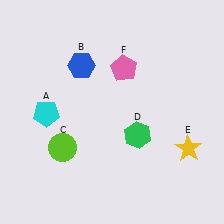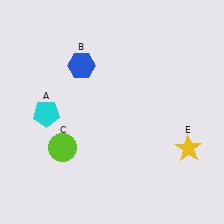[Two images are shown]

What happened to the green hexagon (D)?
The green hexagon (D) was removed in Image 2. It was in the bottom-right area of Image 1.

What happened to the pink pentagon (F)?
The pink pentagon (F) was removed in Image 2. It was in the top-right area of Image 1.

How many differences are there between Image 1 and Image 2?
There are 2 differences between the two images.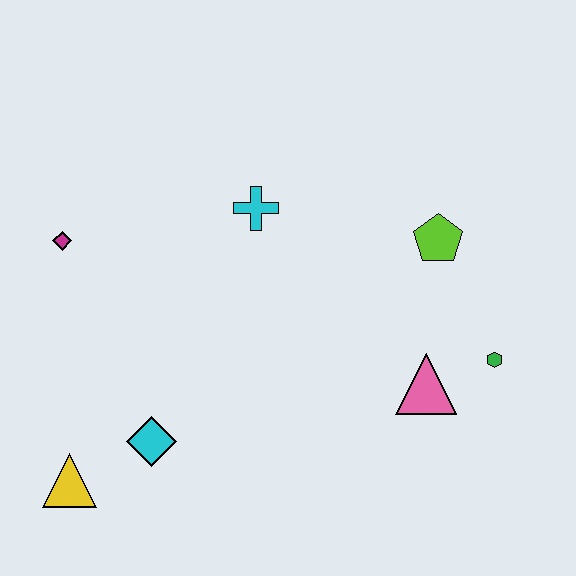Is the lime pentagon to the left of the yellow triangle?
No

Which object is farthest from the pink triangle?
The magenta diamond is farthest from the pink triangle.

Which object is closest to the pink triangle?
The green hexagon is closest to the pink triangle.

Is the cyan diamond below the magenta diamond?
Yes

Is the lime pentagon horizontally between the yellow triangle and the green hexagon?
Yes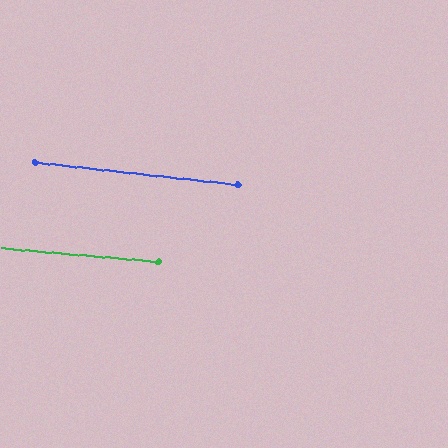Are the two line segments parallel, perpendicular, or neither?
Parallel — their directions differ by only 1.6°.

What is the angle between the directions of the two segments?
Approximately 2 degrees.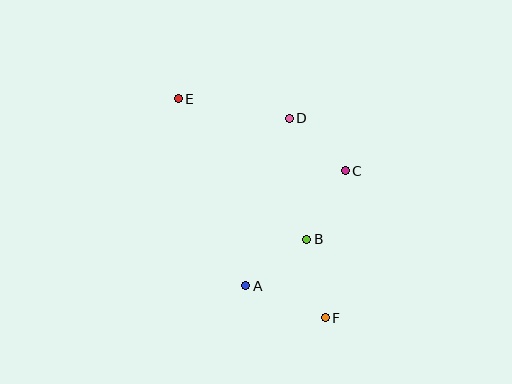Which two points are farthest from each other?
Points E and F are farthest from each other.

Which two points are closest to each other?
Points C and D are closest to each other.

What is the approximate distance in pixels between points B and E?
The distance between B and E is approximately 190 pixels.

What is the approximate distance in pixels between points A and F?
The distance between A and F is approximately 86 pixels.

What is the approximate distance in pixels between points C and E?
The distance between C and E is approximately 182 pixels.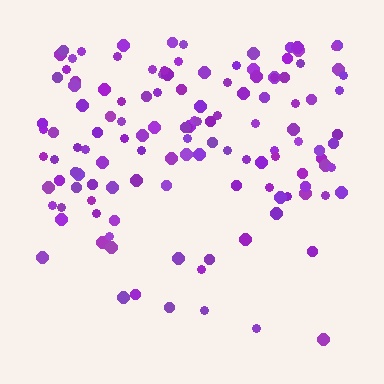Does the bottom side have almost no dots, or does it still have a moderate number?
Still a moderate number, just noticeably fewer than the top.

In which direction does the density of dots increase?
From bottom to top, with the top side densest.